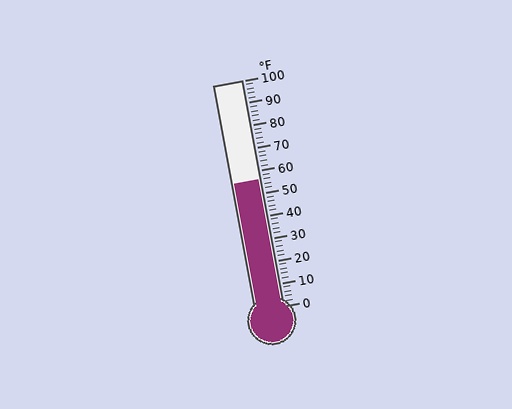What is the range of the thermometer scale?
The thermometer scale ranges from 0°F to 100°F.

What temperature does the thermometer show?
The thermometer shows approximately 56°F.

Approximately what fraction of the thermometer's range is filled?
The thermometer is filled to approximately 55% of its range.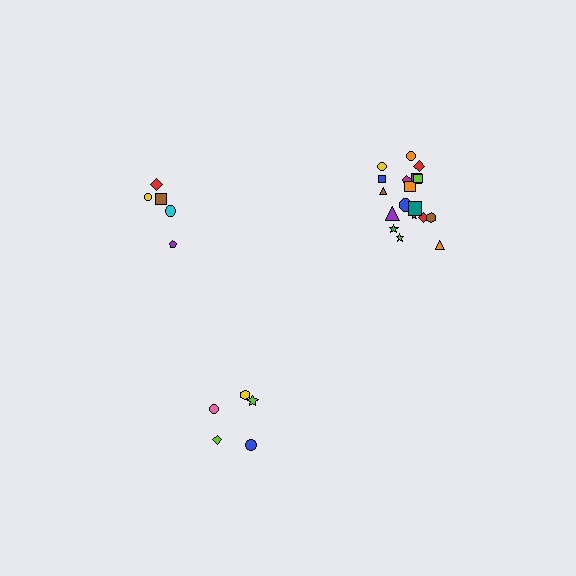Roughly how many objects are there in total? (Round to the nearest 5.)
Roughly 30 objects in total.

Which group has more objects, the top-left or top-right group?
The top-right group.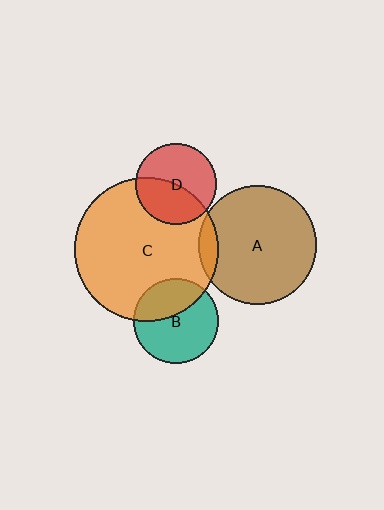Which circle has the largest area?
Circle C (orange).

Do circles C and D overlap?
Yes.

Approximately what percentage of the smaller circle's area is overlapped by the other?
Approximately 45%.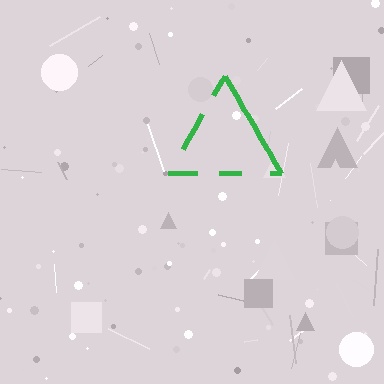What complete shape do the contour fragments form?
The contour fragments form a triangle.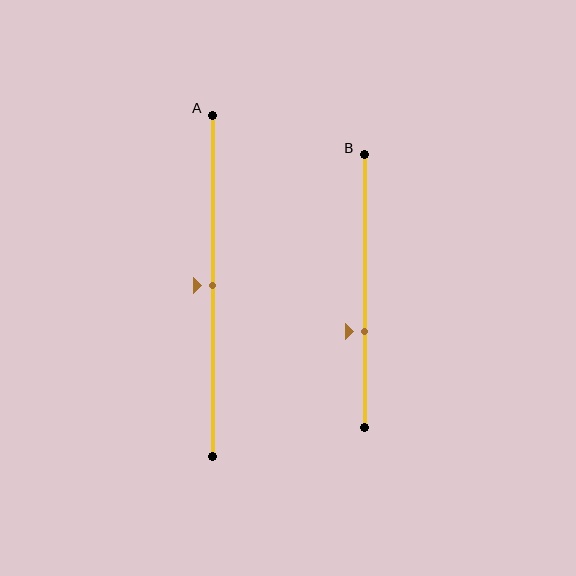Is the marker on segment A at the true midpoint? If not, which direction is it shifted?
Yes, the marker on segment A is at the true midpoint.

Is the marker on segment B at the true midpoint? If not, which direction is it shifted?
No, the marker on segment B is shifted downward by about 15% of the segment length.